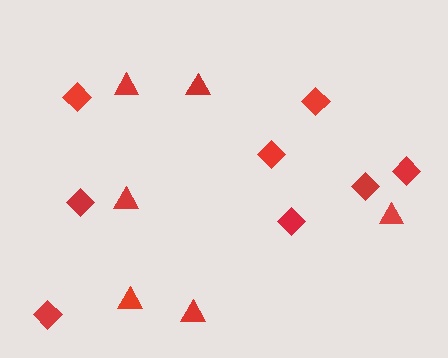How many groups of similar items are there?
There are 2 groups: one group of diamonds (8) and one group of triangles (6).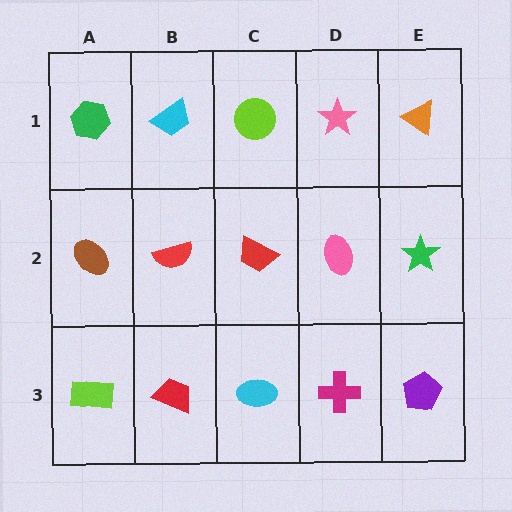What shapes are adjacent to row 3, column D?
A pink ellipse (row 2, column D), a cyan ellipse (row 3, column C), a purple pentagon (row 3, column E).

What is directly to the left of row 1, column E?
A pink star.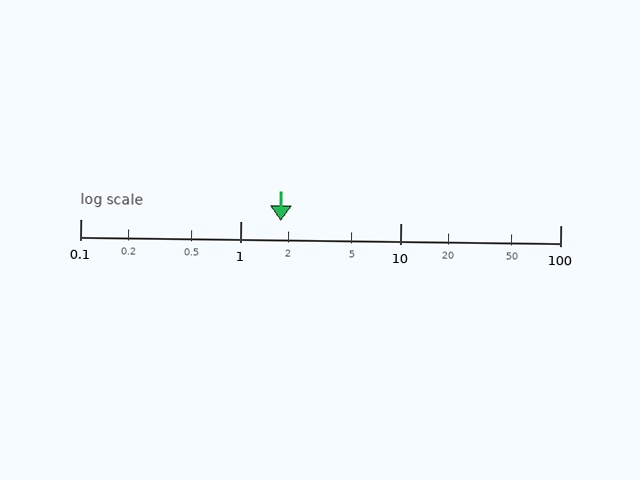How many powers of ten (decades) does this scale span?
The scale spans 3 decades, from 0.1 to 100.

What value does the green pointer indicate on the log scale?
The pointer indicates approximately 1.8.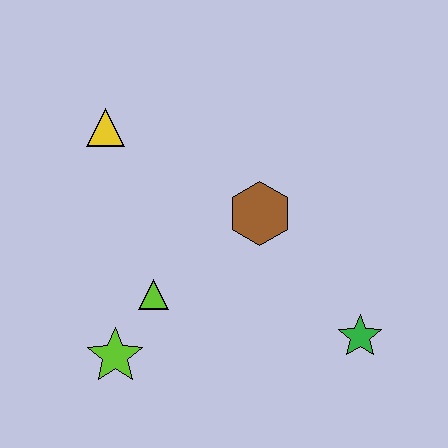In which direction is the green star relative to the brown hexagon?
The green star is below the brown hexagon.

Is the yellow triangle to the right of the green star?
No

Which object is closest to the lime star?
The lime triangle is closest to the lime star.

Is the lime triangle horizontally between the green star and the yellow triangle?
Yes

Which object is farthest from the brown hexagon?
The lime star is farthest from the brown hexagon.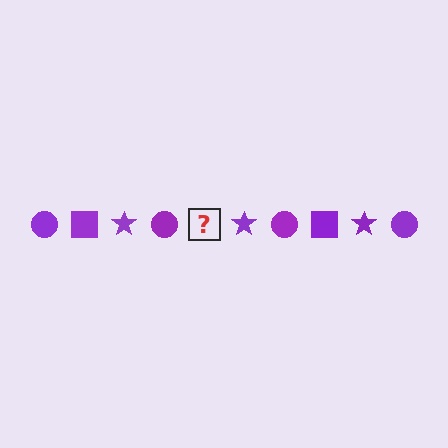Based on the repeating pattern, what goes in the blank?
The blank should be a purple square.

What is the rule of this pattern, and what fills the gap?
The rule is that the pattern cycles through circle, square, star shapes in purple. The gap should be filled with a purple square.